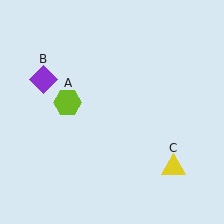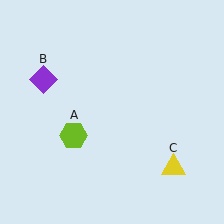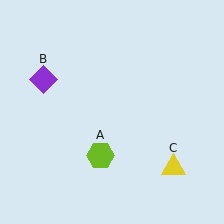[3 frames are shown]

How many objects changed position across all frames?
1 object changed position: lime hexagon (object A).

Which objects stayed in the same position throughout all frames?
Purple diamond (object B) and yellow triangle (object C) remained stationary.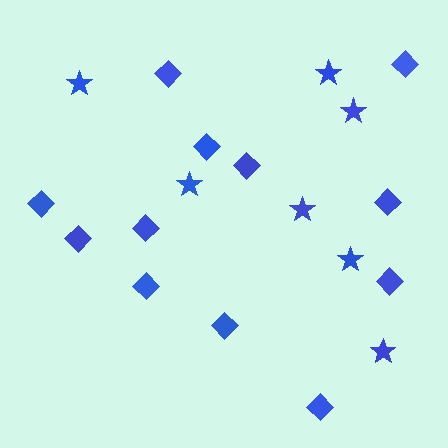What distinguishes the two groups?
There are 2 groups: one group of stars (7) and one group of diamonds (12).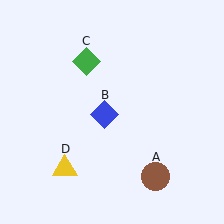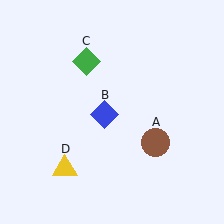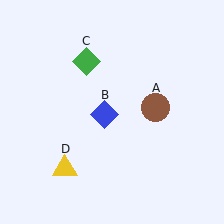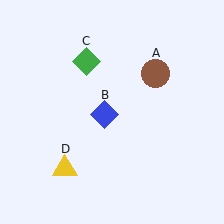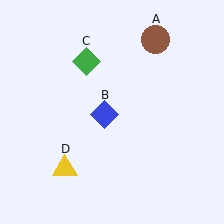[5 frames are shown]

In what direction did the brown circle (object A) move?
The brown circle (object A) moved up.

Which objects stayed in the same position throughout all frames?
Blue diamond (object B) and green diamond (object C) and yellow triangle (object D) remained stationary.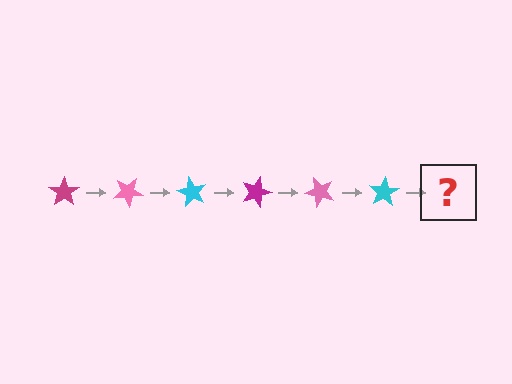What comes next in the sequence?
The next element should be a magenta star, rotated 180 degrees from the start.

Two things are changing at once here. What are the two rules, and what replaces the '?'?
The two rules are that it rotates 30 degrees each step and the color cycles through magenta, pink, and cyan. The '?' should be a magenta star, rotated 180 degrees from the start.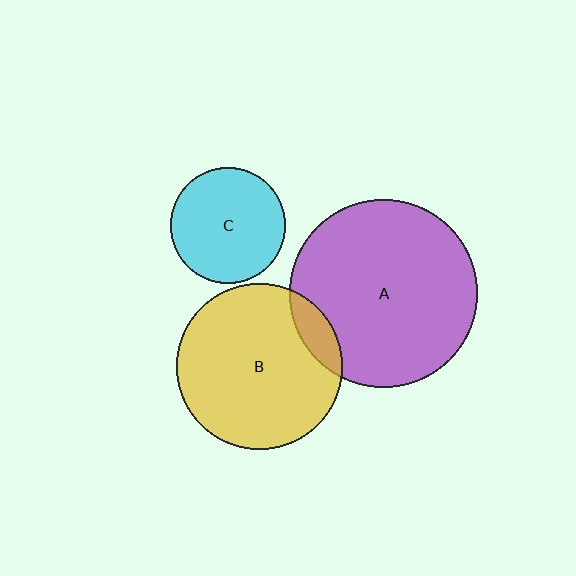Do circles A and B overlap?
Yes.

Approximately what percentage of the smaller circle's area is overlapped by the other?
Approximately 10%.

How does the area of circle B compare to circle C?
Approximately 2.1 times.